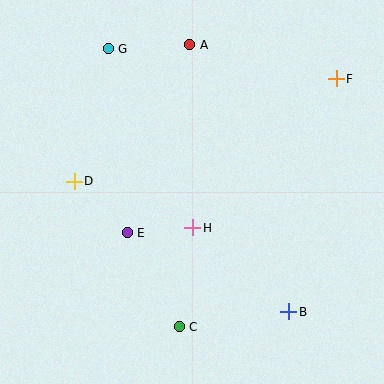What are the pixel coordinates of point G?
Point G is at (108, 49).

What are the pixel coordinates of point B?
Point B is at (289, 312).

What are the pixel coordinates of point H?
Point H is at (193, 228).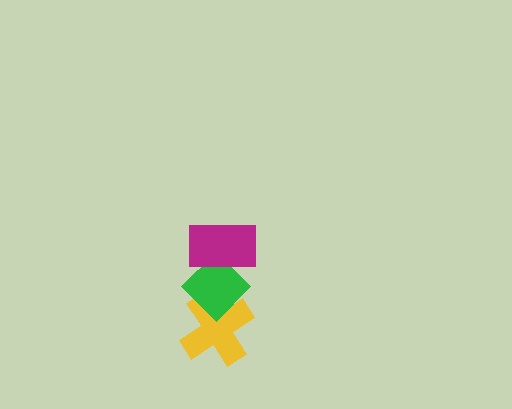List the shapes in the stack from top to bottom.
From top to bottom: the magenta rectangle, the green diamond, the yellow cross.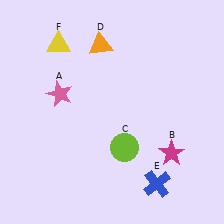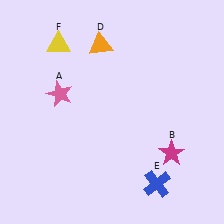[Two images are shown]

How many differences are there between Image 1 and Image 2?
There is 1 difference between the two images.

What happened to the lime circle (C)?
The lime circle (C) was removed in Image 2. It was in the bottom-right area of Image 1.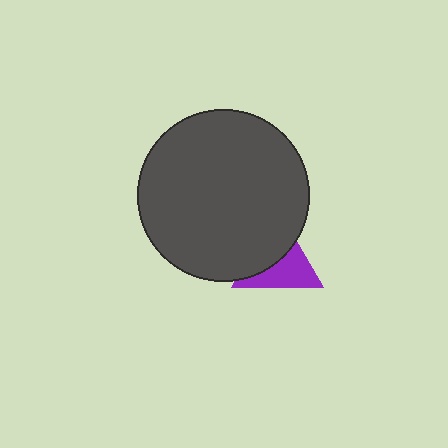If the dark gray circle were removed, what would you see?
You would see the complete purple triangle.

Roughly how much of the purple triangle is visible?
About half of it is visible (roughly 50%).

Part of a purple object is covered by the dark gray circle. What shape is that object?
It is a triangle.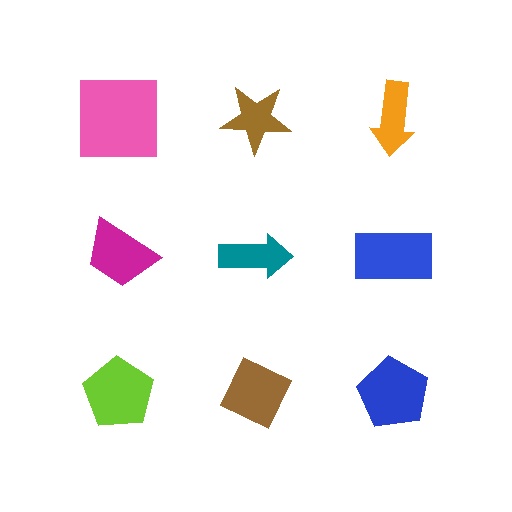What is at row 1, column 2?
A brown star.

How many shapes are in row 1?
3 shapes.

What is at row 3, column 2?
A brown diamond.